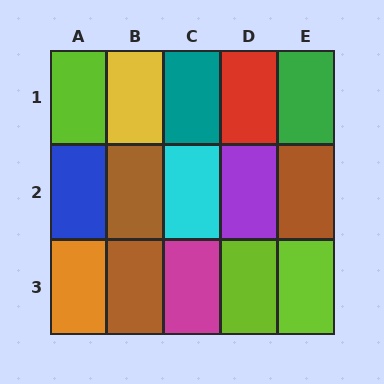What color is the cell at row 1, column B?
Yellow.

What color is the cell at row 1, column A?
Lime.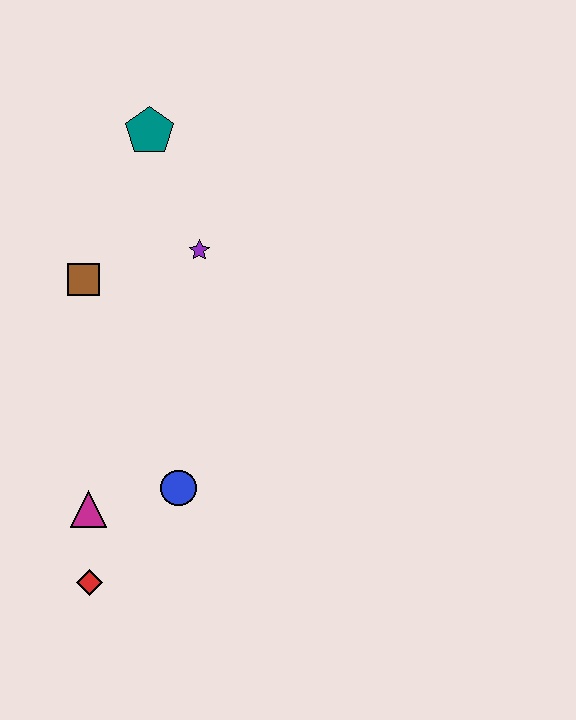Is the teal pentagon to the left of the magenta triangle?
No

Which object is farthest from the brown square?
The red diamond is farthest from the brown square.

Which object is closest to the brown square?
The purple star is closest to the brown square.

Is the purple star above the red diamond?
Yes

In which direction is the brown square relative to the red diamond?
The brown square is above the red diamond.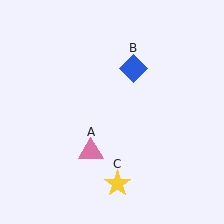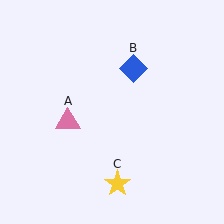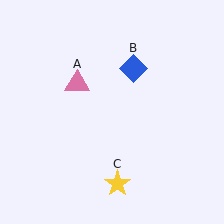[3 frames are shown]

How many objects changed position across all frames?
1 object changed position: pink triangle (object A).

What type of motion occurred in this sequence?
The pink triangle (object A) rotated clockwise around the center of the scene.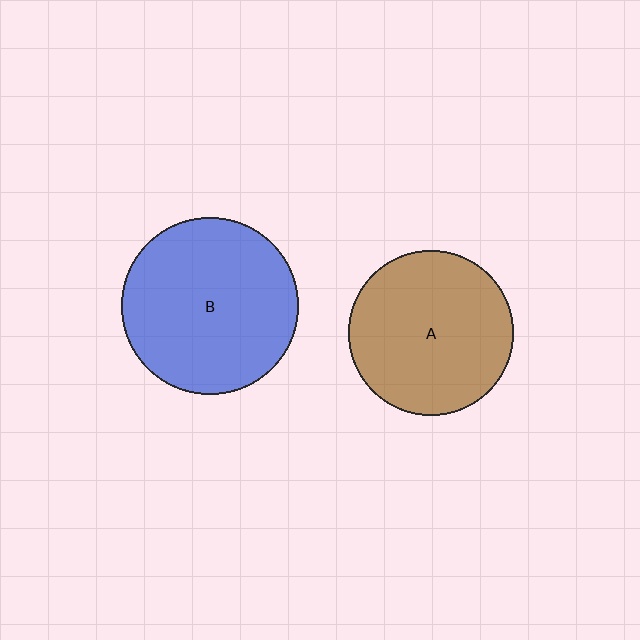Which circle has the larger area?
Circle B (blue).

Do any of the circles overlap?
No, none of the circles overlap.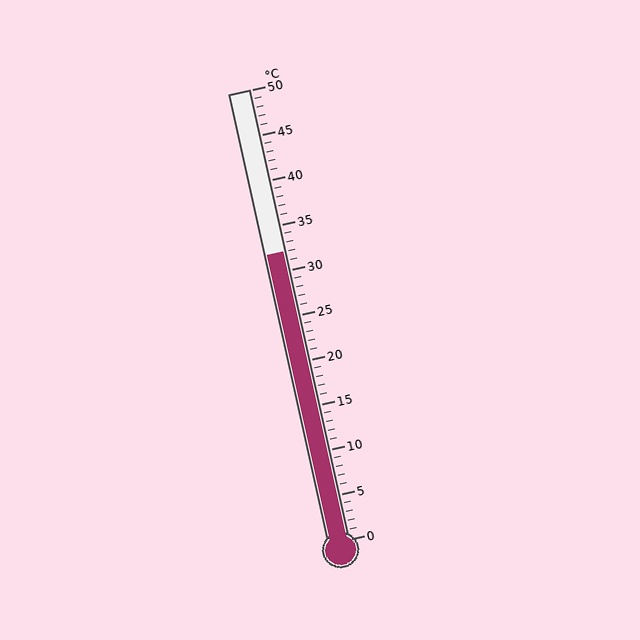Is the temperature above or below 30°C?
The temperature is above 30°C.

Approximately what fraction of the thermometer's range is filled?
The thermometer is filled to approximately 65% of its range.